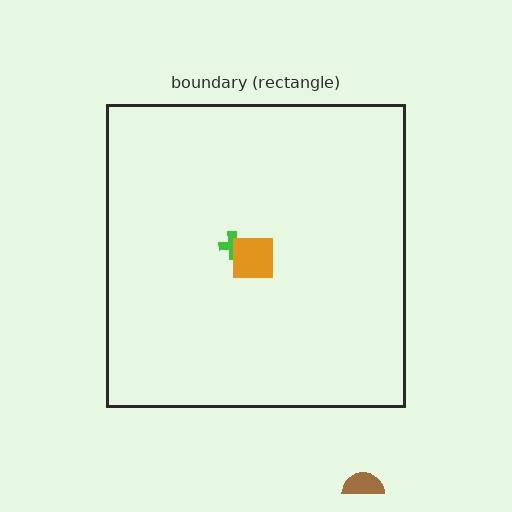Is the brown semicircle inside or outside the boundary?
Outside.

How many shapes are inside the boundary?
2 inside, 1 outside.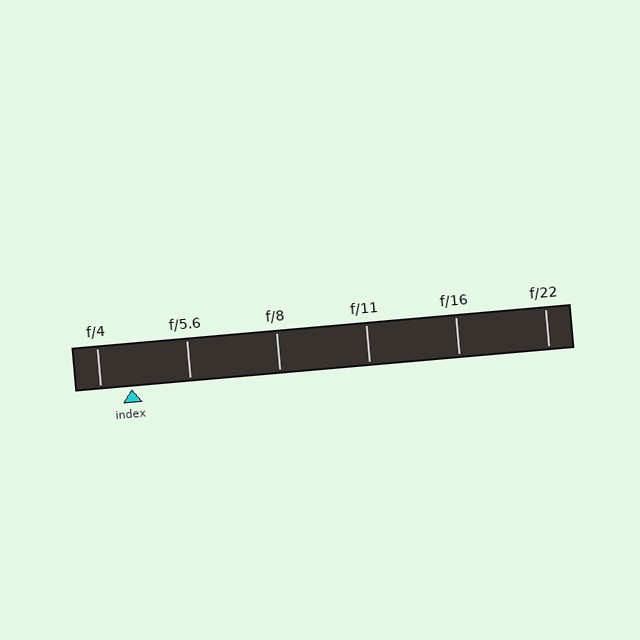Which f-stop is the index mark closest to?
The index mark is closest to f/4.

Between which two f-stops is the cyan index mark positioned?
The index mark is between f/4 and f/5.6.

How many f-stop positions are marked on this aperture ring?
There are 6 f-stop positions marked.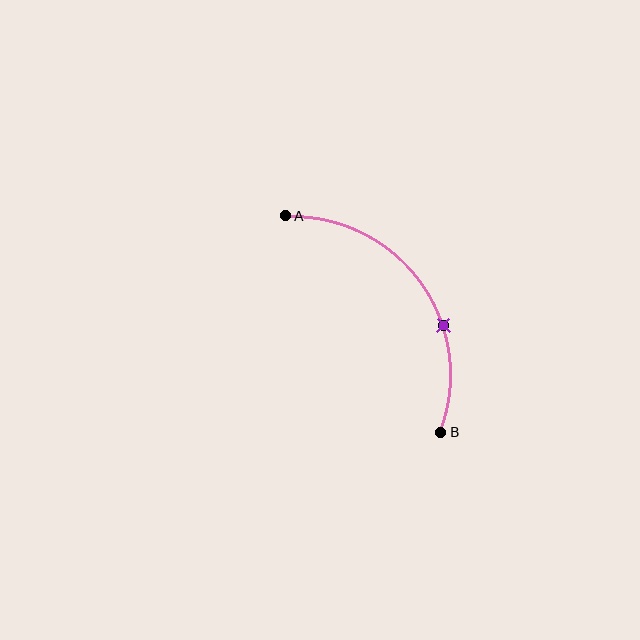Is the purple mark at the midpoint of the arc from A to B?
No. The purple mark lies on the arc but is closer to endpoint B. The arc midpoint would be at the point on the curve equidistant along the arc from both A and B.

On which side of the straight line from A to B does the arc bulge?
The arc bulges above and to the right of the straight line connecting A and B.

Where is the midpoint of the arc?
The arc midpoint is the point on the curve farthest from the straight line joining A and B. It sits above and to the right of that line.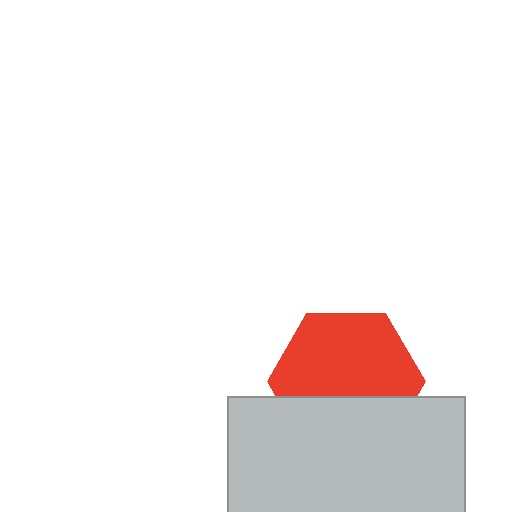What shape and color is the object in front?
The object in front is a light gray rectangle.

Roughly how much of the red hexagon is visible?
About half of it is visible (roughly 63%).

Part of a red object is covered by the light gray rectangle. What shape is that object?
It is a hexagon.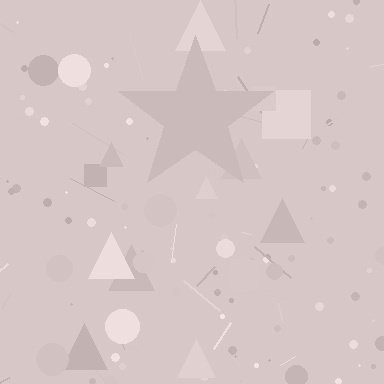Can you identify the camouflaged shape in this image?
The camouflaged shape is a star.